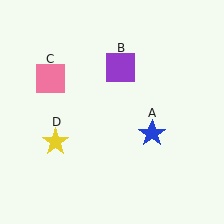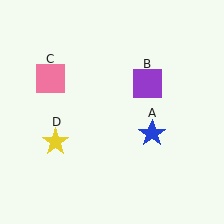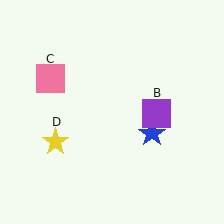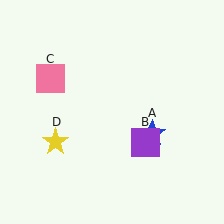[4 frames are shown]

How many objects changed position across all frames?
1 object changed position: purple square (object B).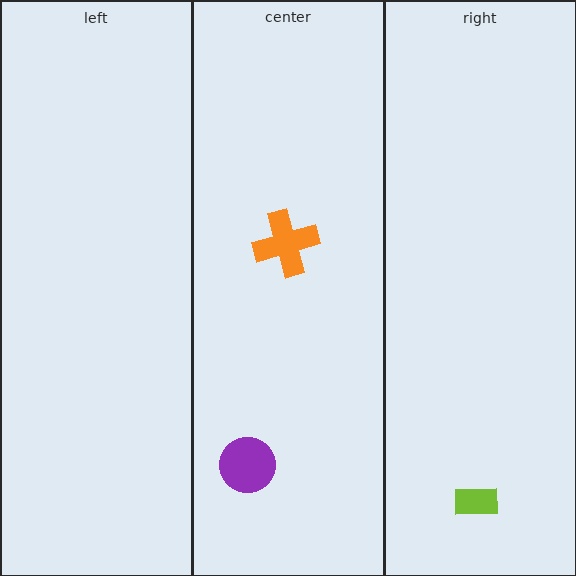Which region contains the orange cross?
The center region.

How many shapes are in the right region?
1.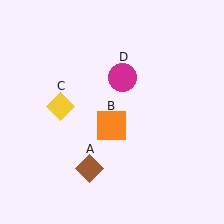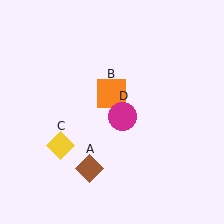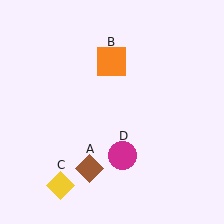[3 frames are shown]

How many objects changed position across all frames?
3 objects changed position: orange square (object B), yellow diamond (object C), magenta circle (object D).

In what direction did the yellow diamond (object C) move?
The yellow diamond (object C) moved down.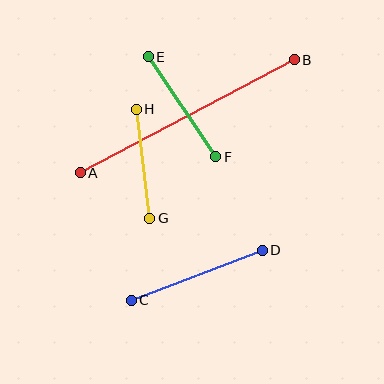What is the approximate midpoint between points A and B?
The midpoint is at approximately (187, 116) pixels.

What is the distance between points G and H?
The distance is approximately 110 pixels.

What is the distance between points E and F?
The distance is approximately 121 pixels.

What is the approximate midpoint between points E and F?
The midpoint is at approximately (182, 107) pixels.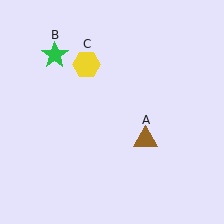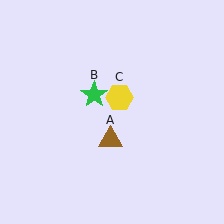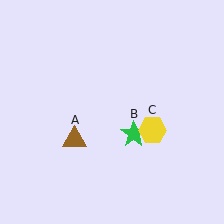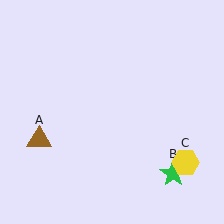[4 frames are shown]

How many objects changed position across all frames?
3 objects changed position: brown triangle (object A), green star (object B), yellow hexagon (object C).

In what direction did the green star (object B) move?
The green star (object B) moved down and to the right.